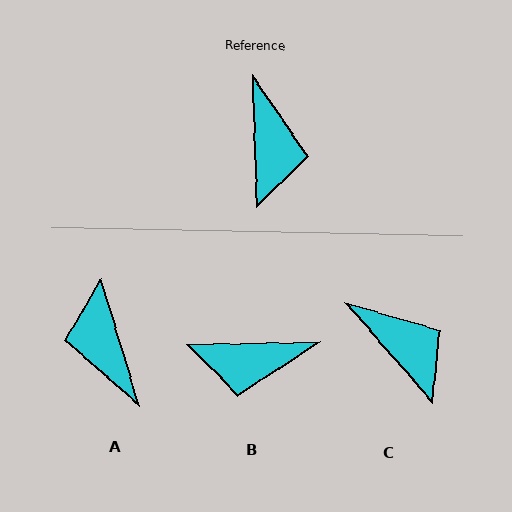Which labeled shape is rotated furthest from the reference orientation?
A, about 165 degrees away.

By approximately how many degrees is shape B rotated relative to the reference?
Approximately 91 degrees clockwise.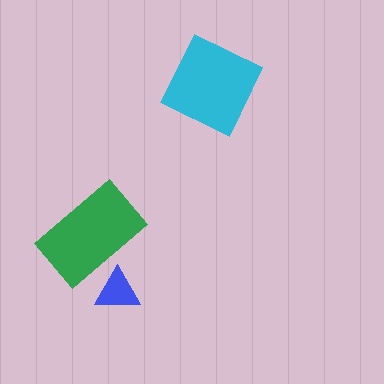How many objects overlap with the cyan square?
0 objects overlap with the cyan square.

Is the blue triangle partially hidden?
Yes, it is partially covered by another shape.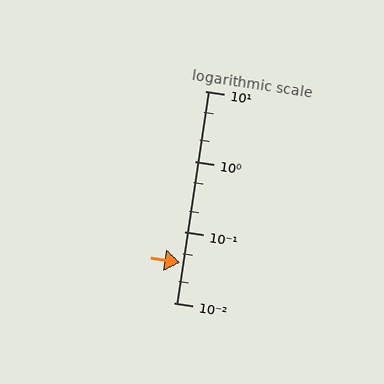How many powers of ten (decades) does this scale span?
The scale spans 3 decades, from 0.01 to 10.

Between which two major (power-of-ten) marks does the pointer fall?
The pointer is between 0.01 and 0.1.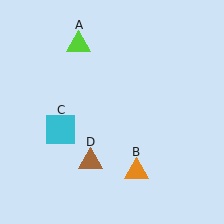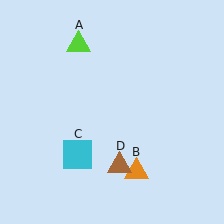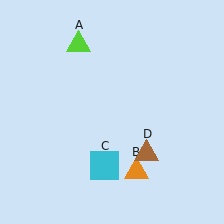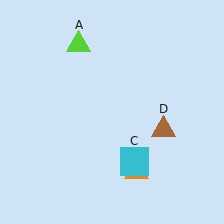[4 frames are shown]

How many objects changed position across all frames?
2 objects changed position: cyan square (object C), brown triangle (object D).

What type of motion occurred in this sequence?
The cyan square (object C), brown triangle (object D) rotated counterclockwise around the center of the scene.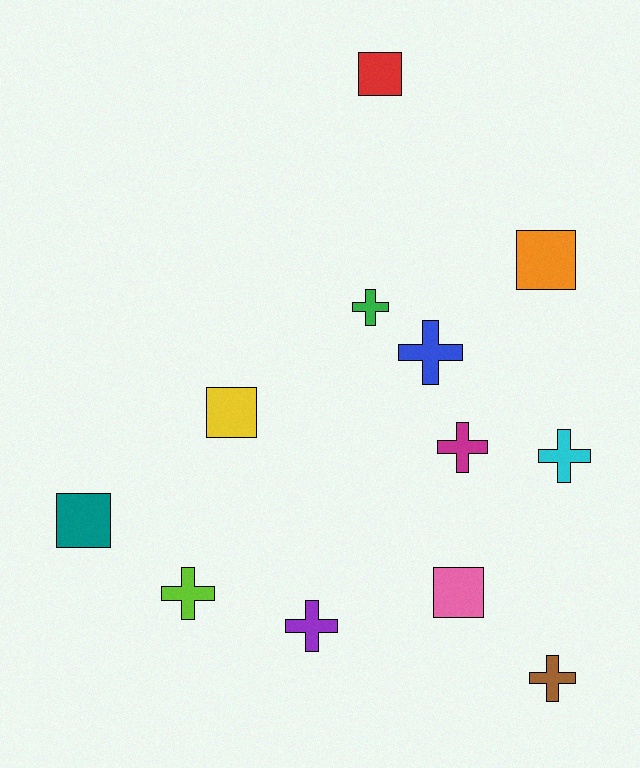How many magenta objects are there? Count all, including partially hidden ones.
There is 1 magenta object.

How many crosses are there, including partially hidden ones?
There are 7 crosses.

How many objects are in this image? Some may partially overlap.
There are 12 objects.